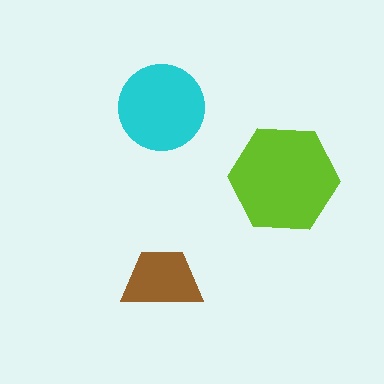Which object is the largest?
The lime hexagon.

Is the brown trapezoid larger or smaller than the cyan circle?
Smaller.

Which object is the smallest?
The brown trapezoid.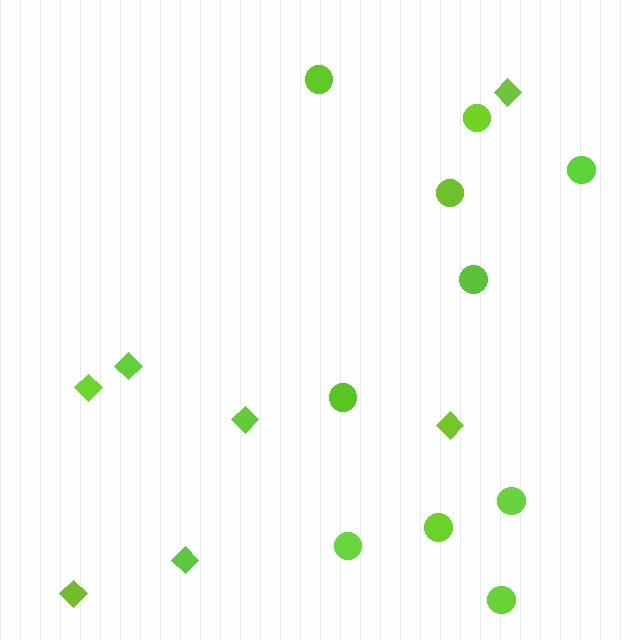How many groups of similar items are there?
There are 2 groups: one group of circles (10) and one group of diamonds (7).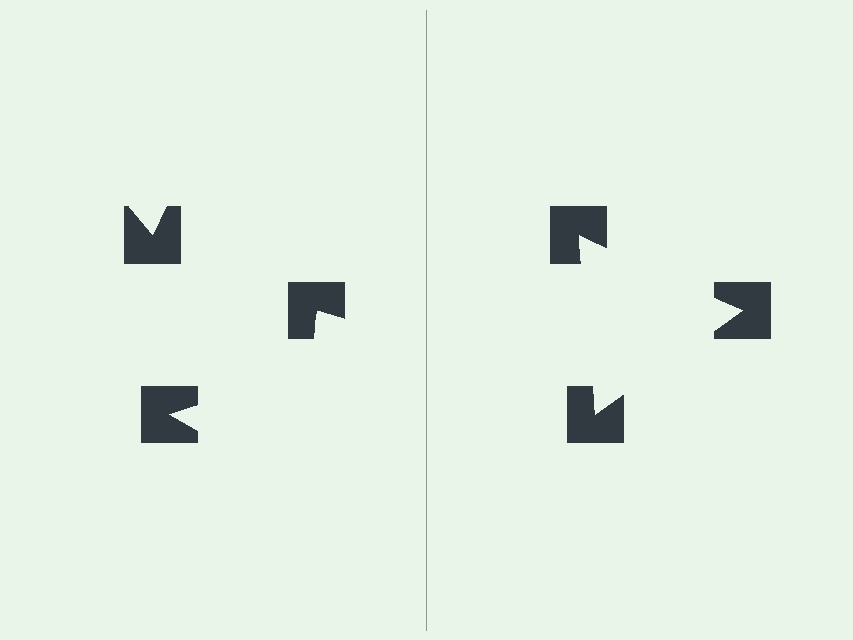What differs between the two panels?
The notched squares are positioned identically on both sides; only the wedge orientations differ. On the right they align to a triangle; on the left they are misaligned.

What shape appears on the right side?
An illusory triangle.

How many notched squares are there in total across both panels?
6 — 3 on each side.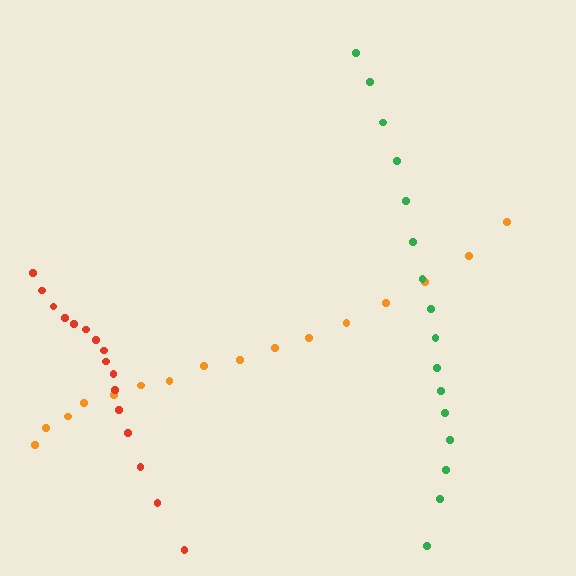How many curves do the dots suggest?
There are 3 distinct paths.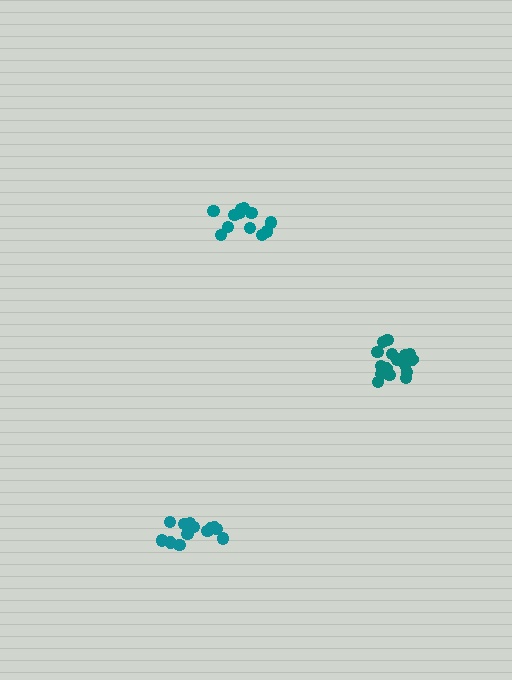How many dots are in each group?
Group 1: 13 dots, Group 2: 16 dots, Group 3: 13 dots (42 total).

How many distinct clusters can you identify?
There are 3 distinct clusters.